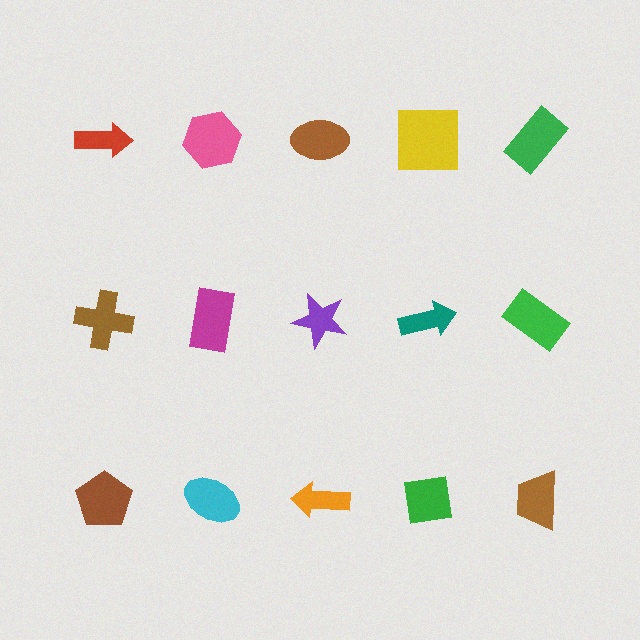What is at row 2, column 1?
A brown cross.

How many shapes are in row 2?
5 shapes.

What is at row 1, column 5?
A green rectangle.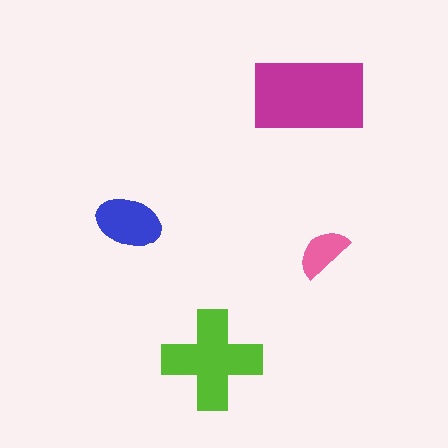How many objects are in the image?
There are 4 objects in the image.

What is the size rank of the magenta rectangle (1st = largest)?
1st.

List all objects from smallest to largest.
The pink semicircle, the blue ellipse, the lime cross, the magenta rectangle.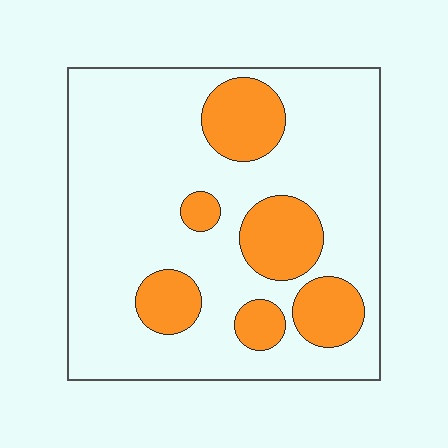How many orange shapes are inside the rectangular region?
6.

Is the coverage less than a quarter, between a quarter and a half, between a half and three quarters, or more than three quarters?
Less than a quarter.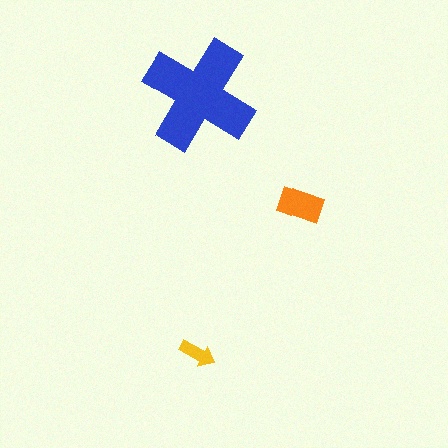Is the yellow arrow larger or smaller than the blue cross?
Smaller.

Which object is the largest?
The blue cross.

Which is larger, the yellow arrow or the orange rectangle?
The orange rectangle.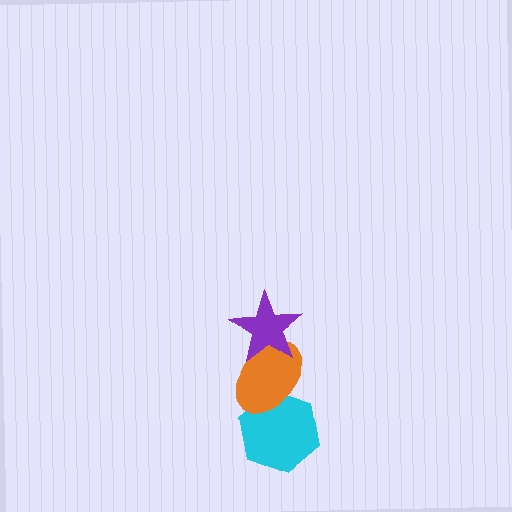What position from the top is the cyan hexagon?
The cyan hexagon is 3rd from the top.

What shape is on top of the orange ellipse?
The purple star is on top of the orange ellipse.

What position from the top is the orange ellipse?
The orange ellipse is 2nd from the top.